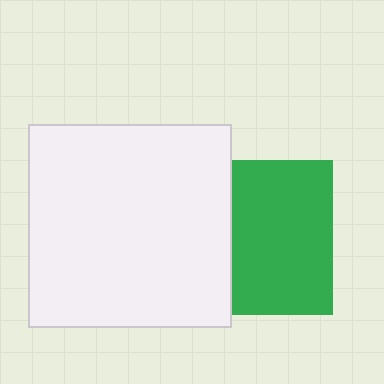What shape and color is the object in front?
The object in front is a white square.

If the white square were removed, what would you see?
You would see the complete green square.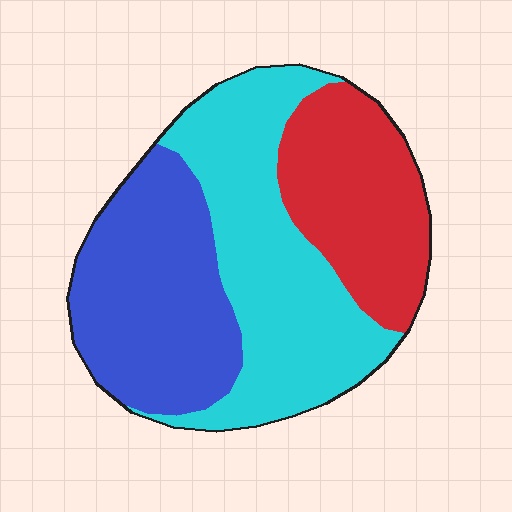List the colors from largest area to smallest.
From largest to smallest: cyan, blue, red.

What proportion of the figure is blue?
Blue covers around 35% of the figure.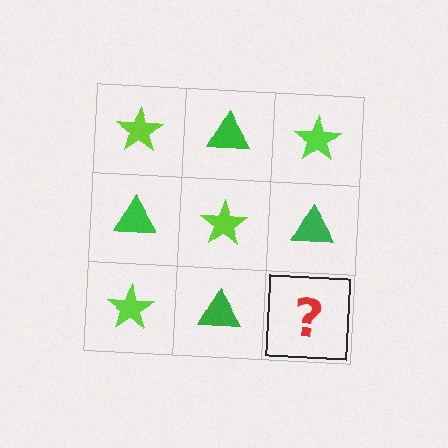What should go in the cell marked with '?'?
The missing cell should contain a lime star.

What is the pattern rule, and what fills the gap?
The rule is that it alternates lime star and green triangle in a checkerboard pattern. The gap should be filled with a lime star.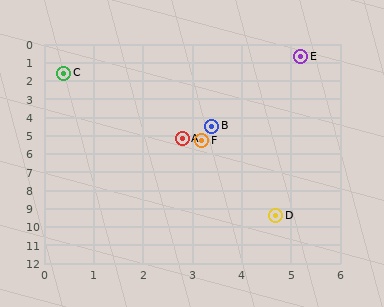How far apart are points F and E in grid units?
Points F and E are about 5.0 grid units apart.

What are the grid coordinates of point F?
Point F is at approximately (3.2, 5.3).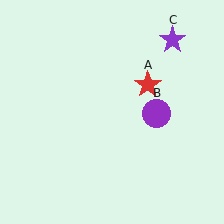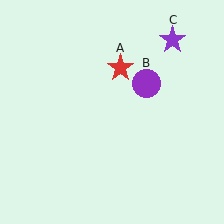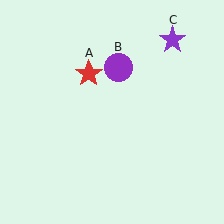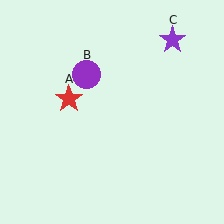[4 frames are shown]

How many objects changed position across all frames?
2 objects changed position: red star (object A), purple circle (object B).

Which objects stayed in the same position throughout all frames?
Purple star (object C) remained stationary.